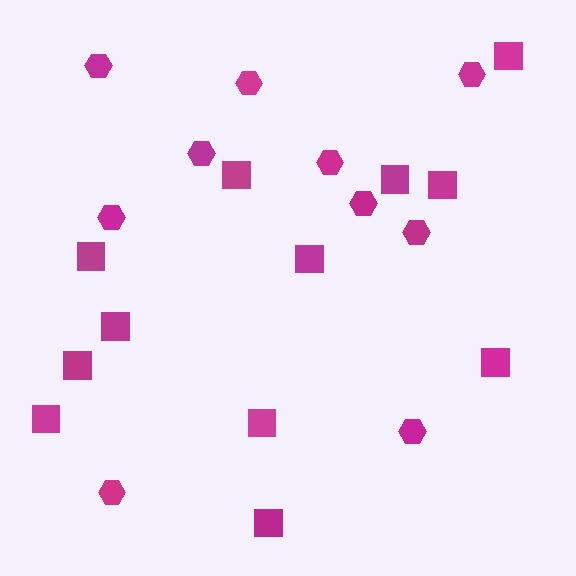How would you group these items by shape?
There are 2 groups: one group of squares (12) and one group of hexagons (10).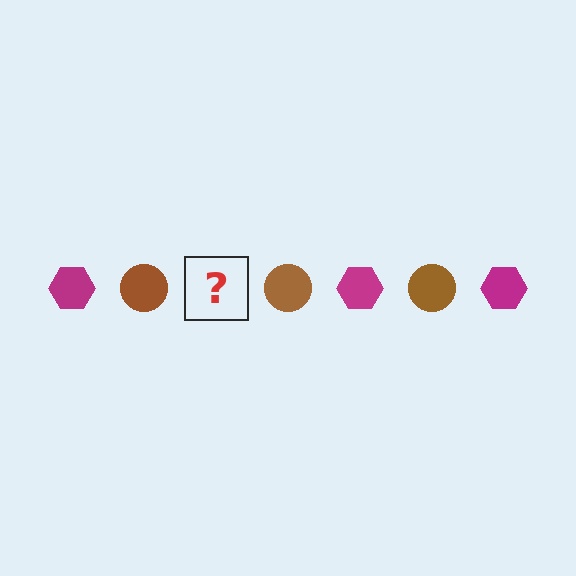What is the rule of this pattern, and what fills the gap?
The rule is that the pattern alternates between magenta hexagon and brown circle. The gap should be filled with a magenta hexagon.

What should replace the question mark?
The question mark should be replaced with a magenta hexagon.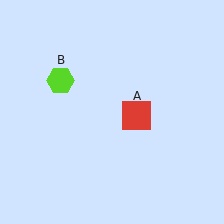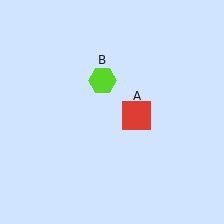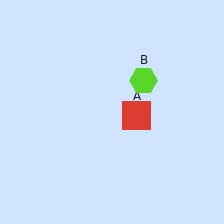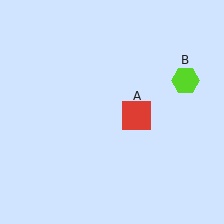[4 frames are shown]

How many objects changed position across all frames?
1 object changed position: lime hexagon (object B).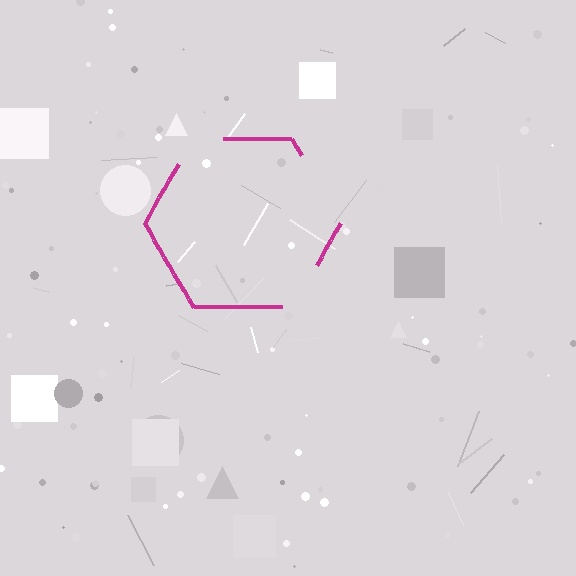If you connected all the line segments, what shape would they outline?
They would outline a hexagon.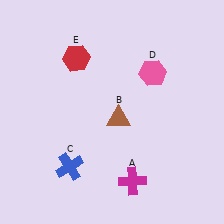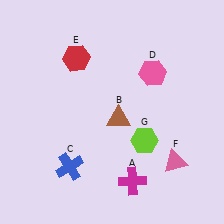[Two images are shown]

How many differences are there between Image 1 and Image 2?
There are 2 differences between the two images.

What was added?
A pink triangle (F), a lime hexagon (G) were added in Image 2.